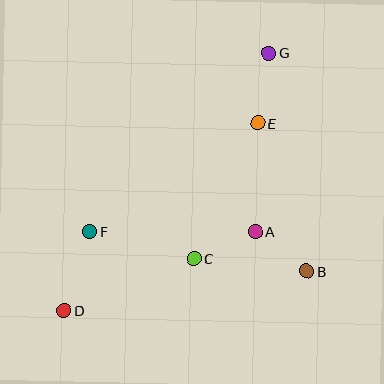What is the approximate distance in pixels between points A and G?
The distance between A and G is approximately 180 pixels.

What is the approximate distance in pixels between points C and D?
The distance between C and D is approximately 139 pixels.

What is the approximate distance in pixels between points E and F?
The distance between E and F is approximately 200 pixels.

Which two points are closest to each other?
Points A and B are closest to each other.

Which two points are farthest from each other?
Points D and G are farthest from each other.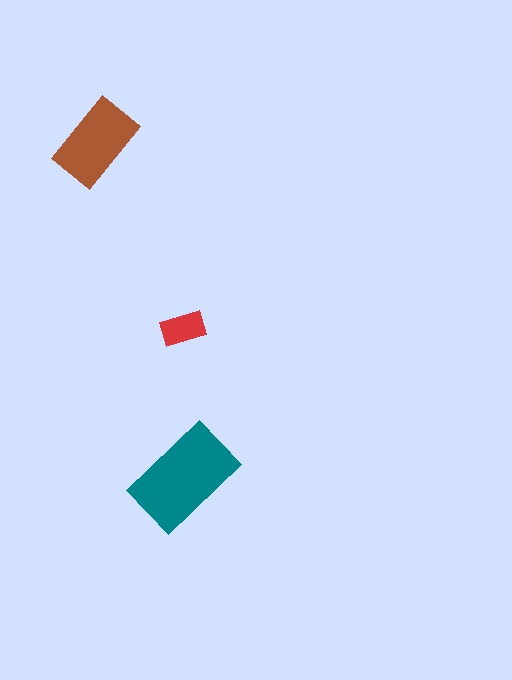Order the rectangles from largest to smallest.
the teal one, the brown one, the red one.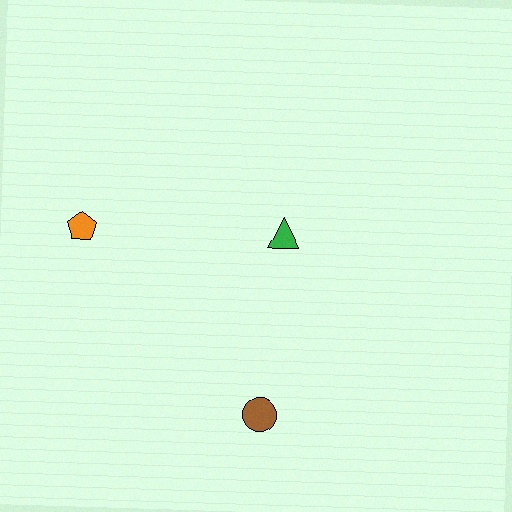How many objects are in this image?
There are 3 objects.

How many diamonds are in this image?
There are no diamonds.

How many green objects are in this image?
There is 1 green object.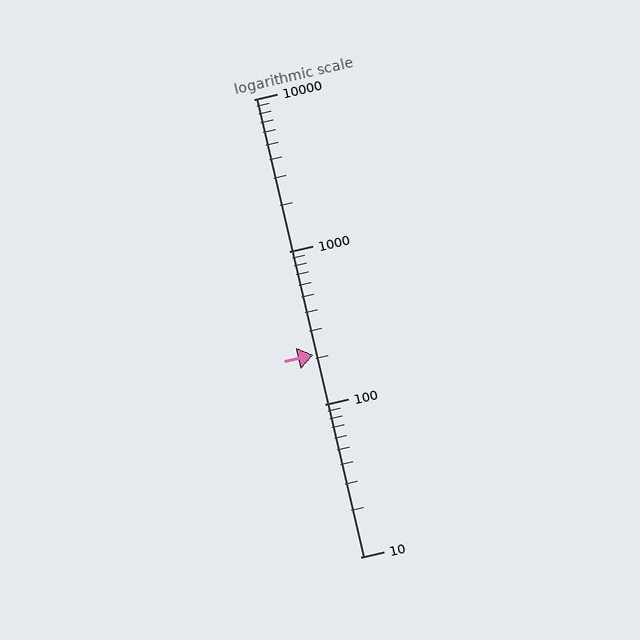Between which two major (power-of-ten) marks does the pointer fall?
The pointer is between 100 and 1000.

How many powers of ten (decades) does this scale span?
The scale spans 3 decades, from 10 to 10000.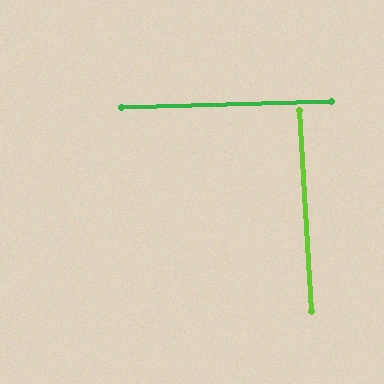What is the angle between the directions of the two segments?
Approximately 88 degrees.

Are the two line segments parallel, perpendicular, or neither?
Perpendicular — they meet at approximately 88°.